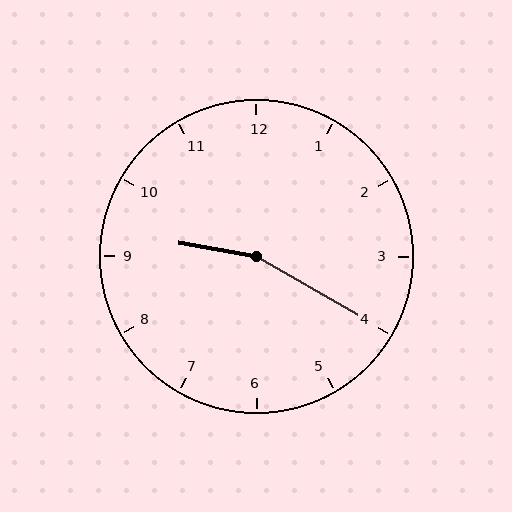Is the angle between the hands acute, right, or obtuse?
It is obtuse.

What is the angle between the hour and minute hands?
Approximately 160 degrees.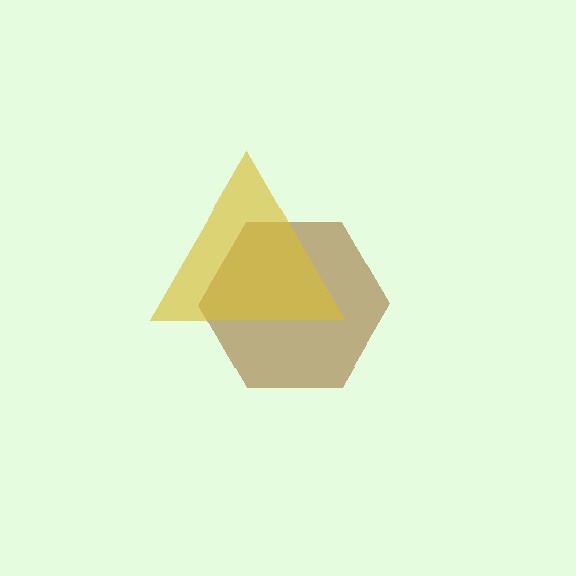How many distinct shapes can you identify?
There are 2 distinct shapes: a brown hexagon, a yellow triangle.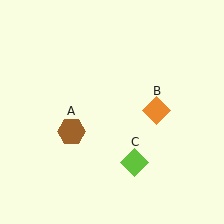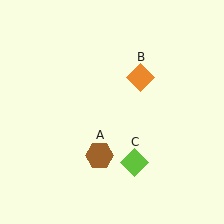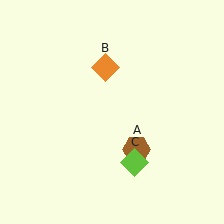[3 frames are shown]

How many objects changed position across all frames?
2 objects changed position: brown hexagon (object A), orange diamond (object B).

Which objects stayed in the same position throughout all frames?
Lime diamond (object C) remained stationary.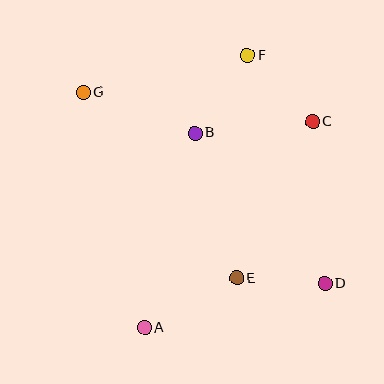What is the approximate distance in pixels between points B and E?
The distance between B and E is approximately 151 pixels.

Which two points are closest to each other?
Points D and E are closest to each other.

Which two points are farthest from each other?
Points D and G are farthest from each other.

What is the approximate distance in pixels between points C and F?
The distance between C and F is approximately 93 pixels.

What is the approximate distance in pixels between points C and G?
The distance between C and G is approximately 231 pixels.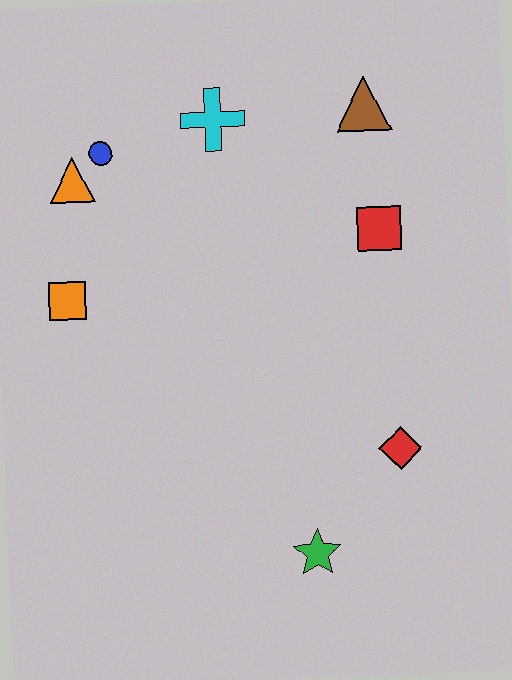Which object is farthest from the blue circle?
The green star is farthest from the blue circle.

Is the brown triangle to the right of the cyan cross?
Yes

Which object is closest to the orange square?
The orange triangle is closest to the orange square.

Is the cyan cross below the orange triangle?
No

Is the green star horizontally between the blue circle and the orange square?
No